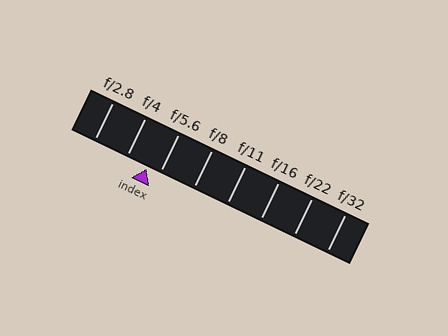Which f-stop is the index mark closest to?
The index mark is closest to f/5.6.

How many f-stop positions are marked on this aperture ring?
There are 8 f-stop positions marked.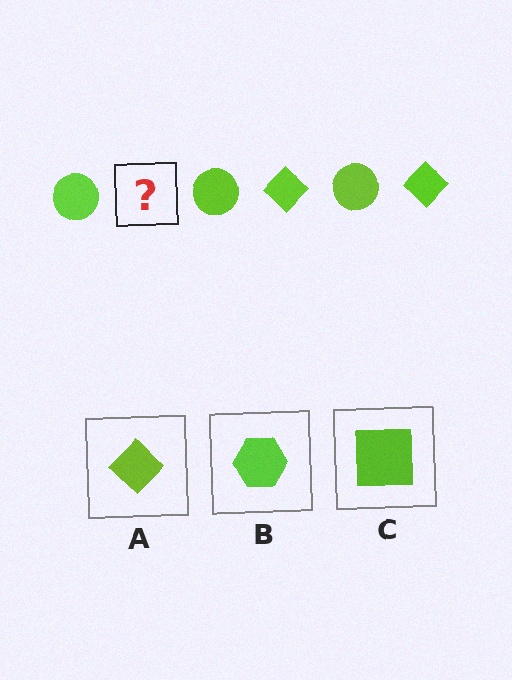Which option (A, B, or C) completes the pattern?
A.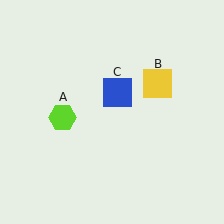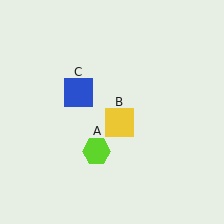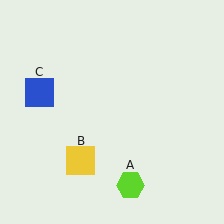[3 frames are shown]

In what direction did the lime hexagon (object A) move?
The lime hexagon (object A) moved down and to the right.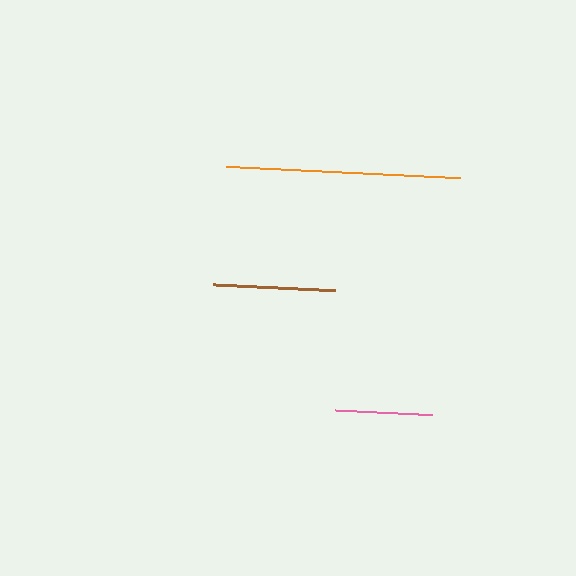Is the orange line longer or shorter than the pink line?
The orange line is longer than the pink line.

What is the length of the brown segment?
The brown segment is approximately 122 pixels long.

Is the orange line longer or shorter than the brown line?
The orange line is longer than the brown line.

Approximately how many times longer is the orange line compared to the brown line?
The orange line is approximately 1.9 times the length of the brown line.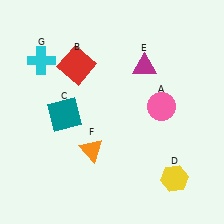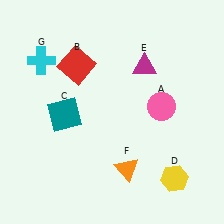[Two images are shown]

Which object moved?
The orange triangle (F) moved right.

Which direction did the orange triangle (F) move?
The orange triangle (F) moved right.